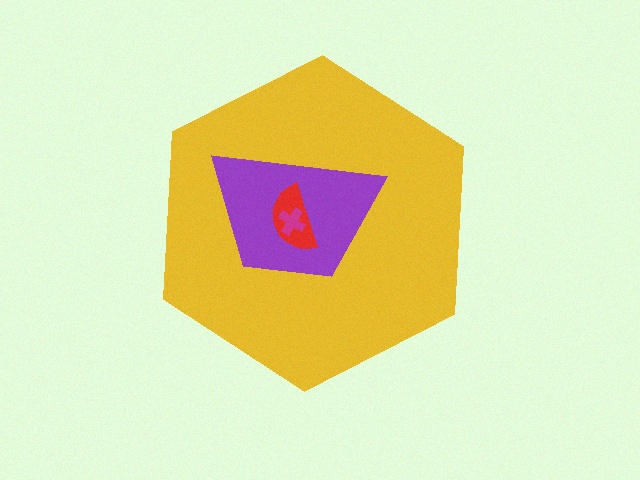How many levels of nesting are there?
4.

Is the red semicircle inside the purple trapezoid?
Yes.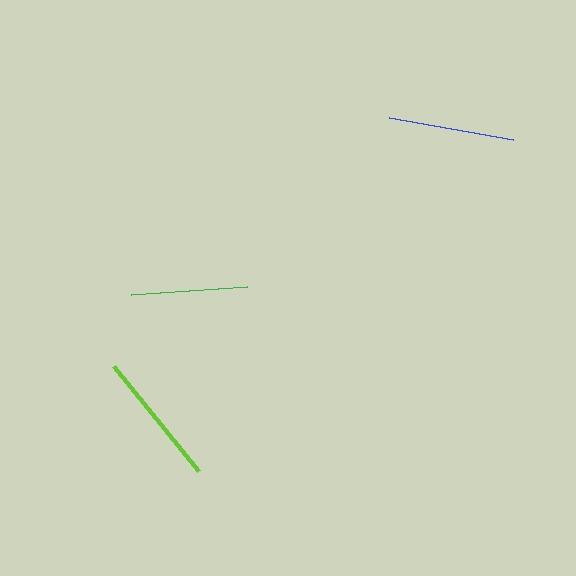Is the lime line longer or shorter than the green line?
The lime line is longer than the green line.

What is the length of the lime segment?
The lime segment is approximately 135 pixels long.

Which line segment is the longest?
The lime line is the longest at approximately 135 pixels.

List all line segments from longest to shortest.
From longest to shortest: lime, blue, green.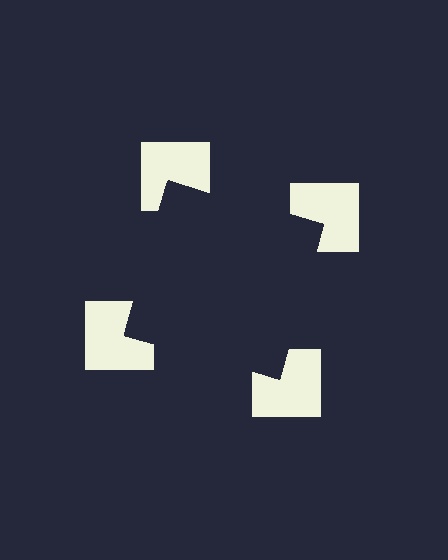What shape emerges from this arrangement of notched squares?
An illusory square — its edges are inferred from the aligned wedge cuts in the notched squares, not physically drawn.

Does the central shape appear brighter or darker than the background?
It typically appears slightly darker than the background, even though no actual brightness change is drawn.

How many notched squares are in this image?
There are 4 — one at each vertex of the illusory square.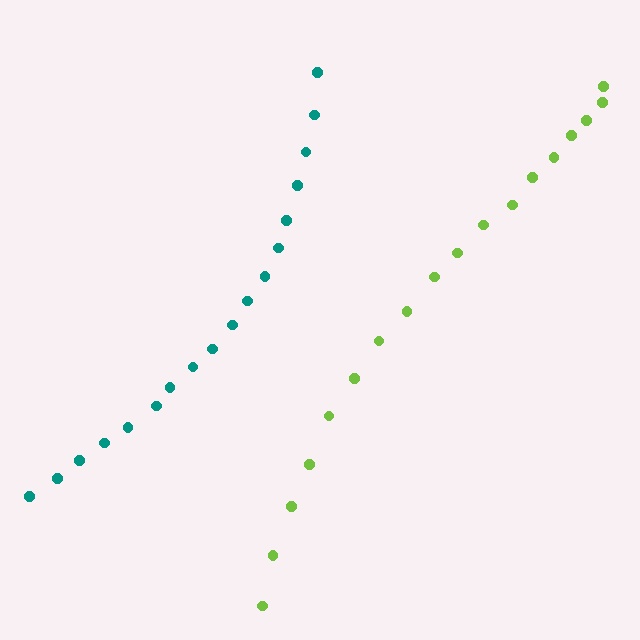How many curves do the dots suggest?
There are 2 distinct paths.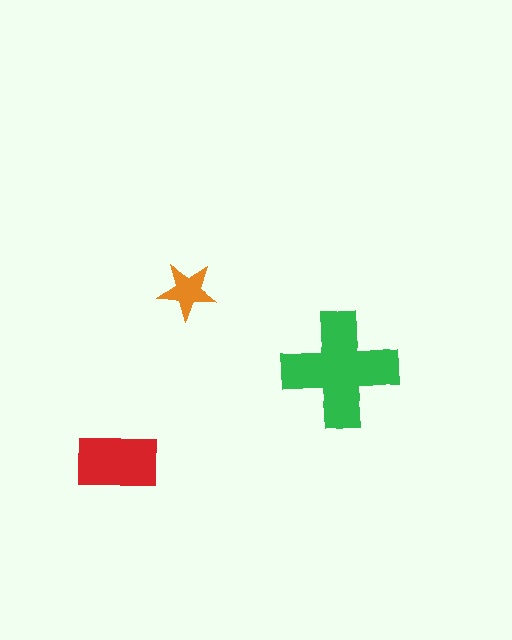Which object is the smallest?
The orange star.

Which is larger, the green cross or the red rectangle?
The green cross.